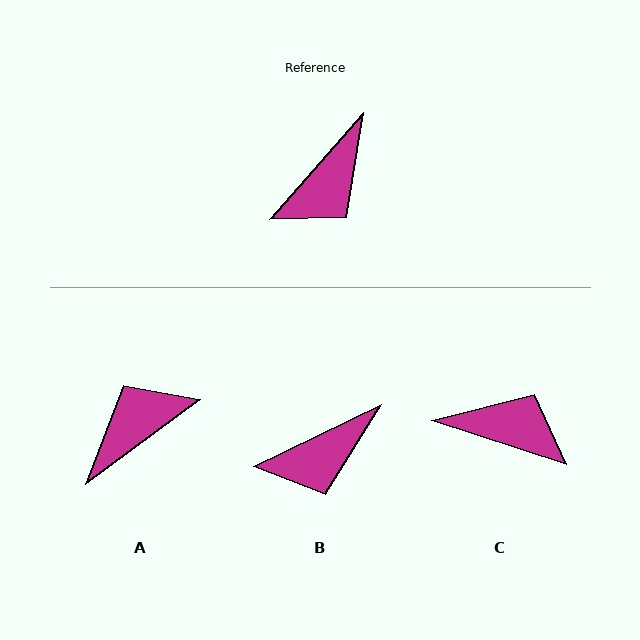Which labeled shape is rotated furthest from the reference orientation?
A, about 168 degrees away.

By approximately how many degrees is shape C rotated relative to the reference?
Approximately 113 degrees counter-clockwise.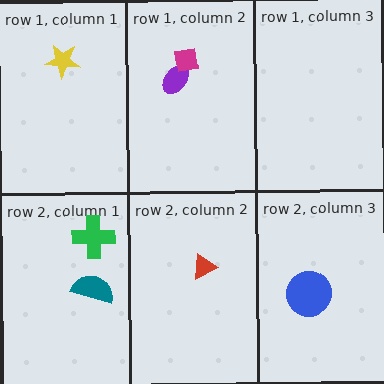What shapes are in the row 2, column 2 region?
The red triangle.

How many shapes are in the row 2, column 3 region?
1.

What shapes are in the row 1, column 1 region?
The yellow star.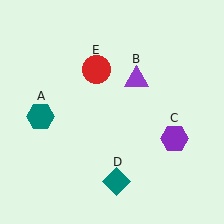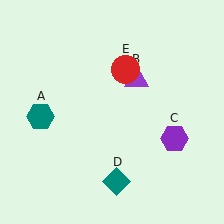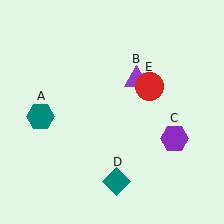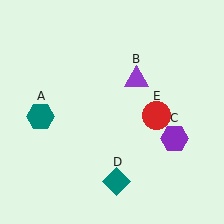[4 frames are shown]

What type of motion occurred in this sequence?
The red circle (object E) rotated clockwise around the center of the scene.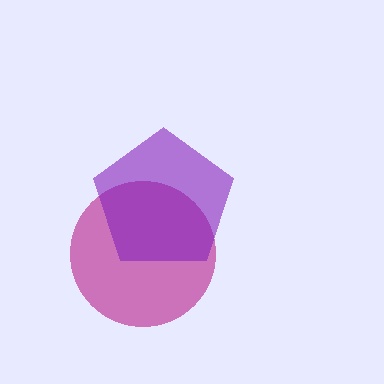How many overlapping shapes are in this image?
There are 2 overlapping shapes in the image.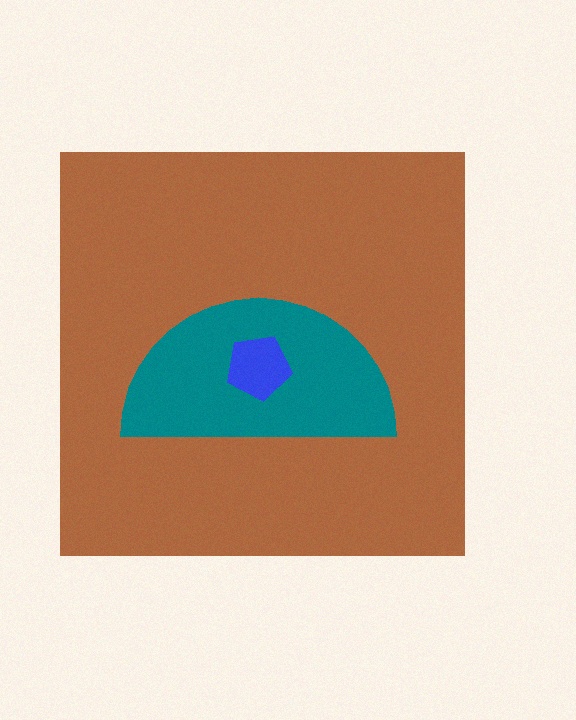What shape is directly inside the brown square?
The teal semicircle.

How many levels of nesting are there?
3.